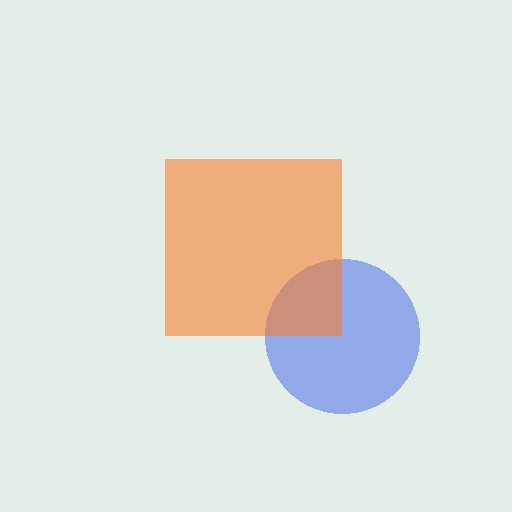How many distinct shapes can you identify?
There are 2 distinct shapes: a blue circle, an orange square.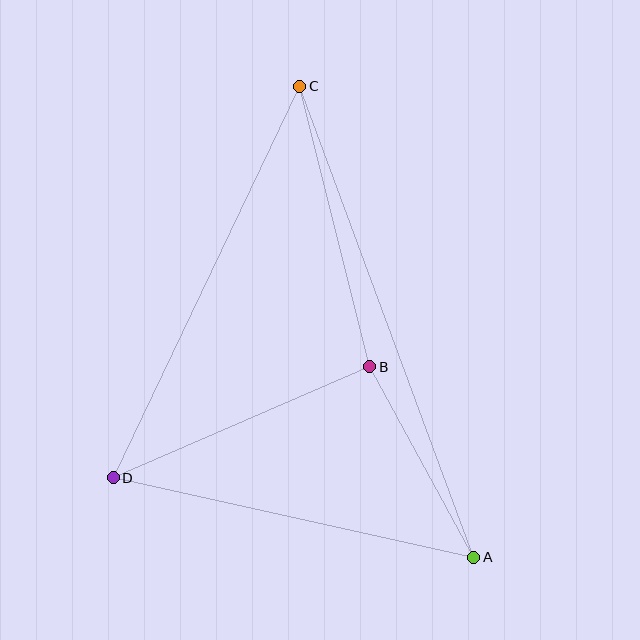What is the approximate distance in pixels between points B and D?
The distance between B and D is approximately 279 pixels.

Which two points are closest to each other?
Points A and B are closest to each other.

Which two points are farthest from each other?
Points A and C are farthest from each other.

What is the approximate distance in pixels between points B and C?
The distance between B and C is approximately 289 pixels.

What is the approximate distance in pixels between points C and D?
The distance between C and D is approximately 434 pixels.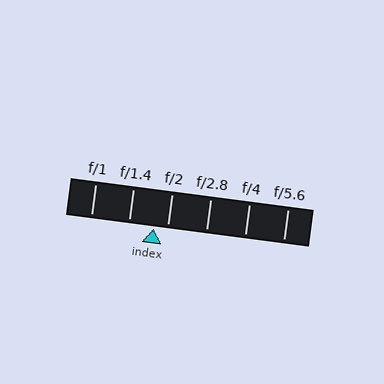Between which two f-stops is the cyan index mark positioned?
The index mark is between f/1.4 and f/2.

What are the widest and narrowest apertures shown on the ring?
The widest aperture shown is f/1 and the narrowest is f/5.6.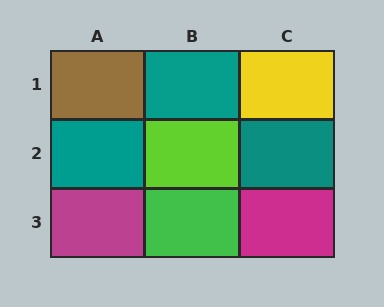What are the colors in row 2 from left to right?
Teal, lime, teal.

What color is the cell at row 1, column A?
Brown.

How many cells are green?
1 cell is green.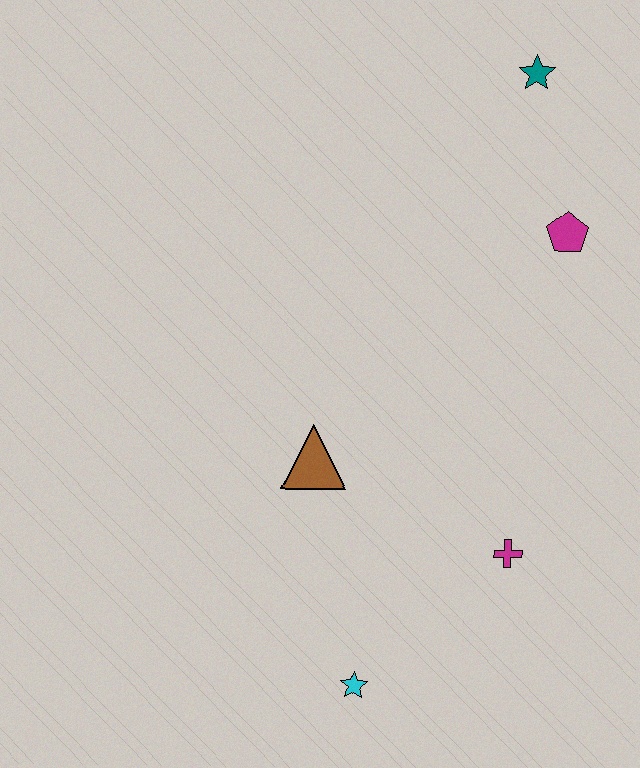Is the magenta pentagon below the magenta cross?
No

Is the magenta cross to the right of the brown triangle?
Yes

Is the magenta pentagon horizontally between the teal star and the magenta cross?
No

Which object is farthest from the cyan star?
The teal star is farthest from the cyan star.